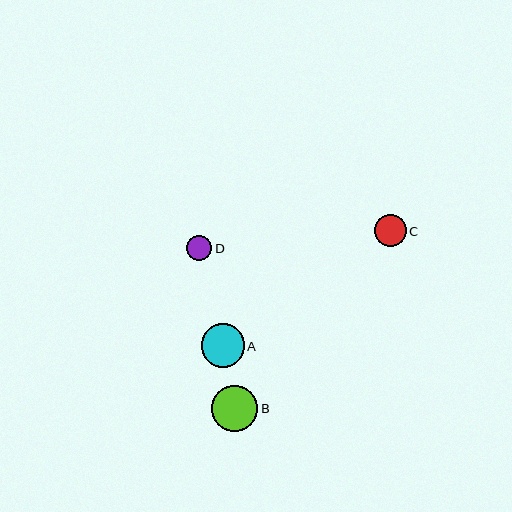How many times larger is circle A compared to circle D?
Circle A is approximately 1.7 times the size of circle D.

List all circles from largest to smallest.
From largest to smallest: B, A, C, D.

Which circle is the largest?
Circle B is the largest with a size of approximately 46 pixels.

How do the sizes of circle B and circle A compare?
Circle B and circle A are approximately the same size.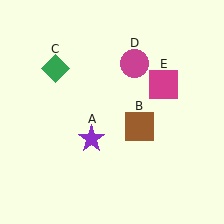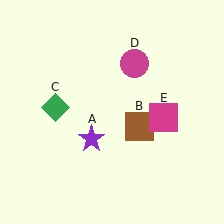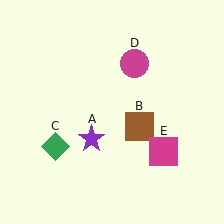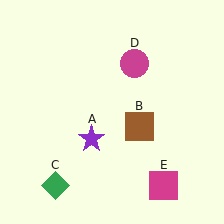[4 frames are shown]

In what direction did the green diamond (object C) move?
The green diamond (object C) moved down.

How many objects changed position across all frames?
2 objects changed position: green diamond (object C), magenta square (object E).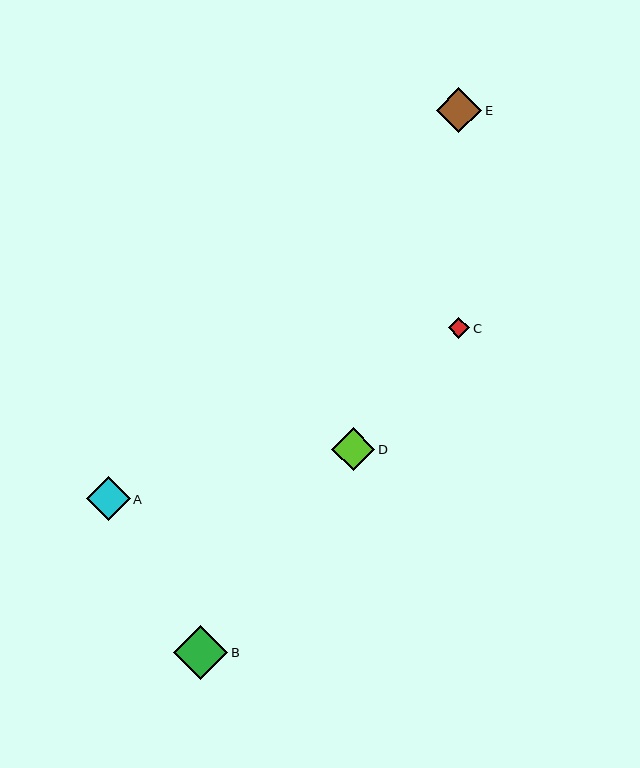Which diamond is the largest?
Diamond B is the largest with a size of approximately 54 pixels.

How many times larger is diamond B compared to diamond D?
Diamond B is approximately 1.2 times the size of diamond D.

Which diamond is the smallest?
Diamond C is the smallest with a size of approximately 21 pixels.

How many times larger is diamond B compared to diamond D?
Diamond B is approximately 1.2 times the size of diamond D.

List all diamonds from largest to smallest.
From largest to smallest: B, E, A, D, C.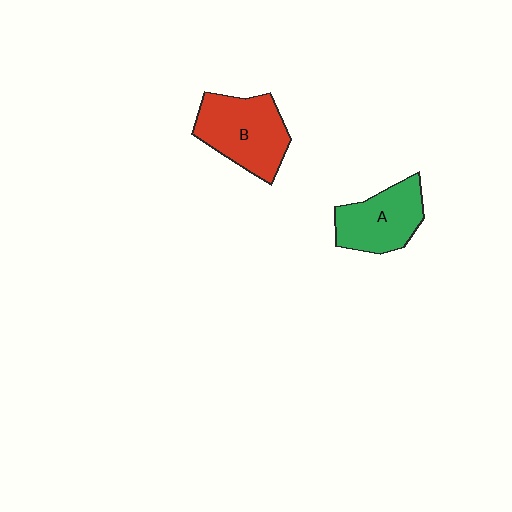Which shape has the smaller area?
Shape A (green).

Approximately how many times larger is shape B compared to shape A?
Approximately 1.2 times.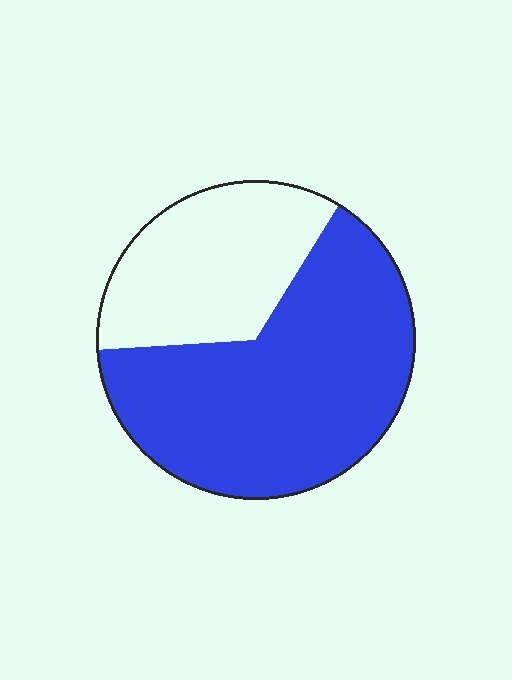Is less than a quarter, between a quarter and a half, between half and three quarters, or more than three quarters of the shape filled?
Between half and three quarters.